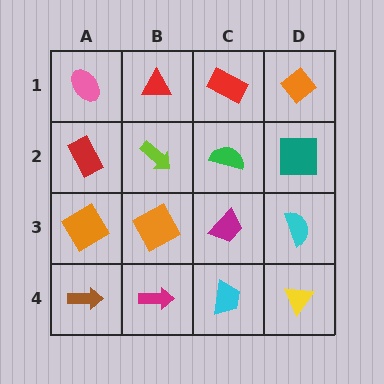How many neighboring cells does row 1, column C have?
3.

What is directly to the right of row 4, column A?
A magenta arrow.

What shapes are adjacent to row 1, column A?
A red rectangle (row 2, column A), a red triangle (row 1, column B).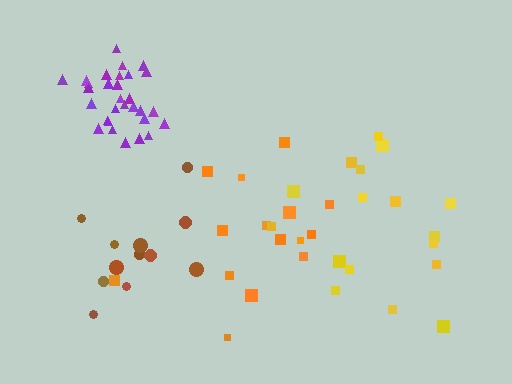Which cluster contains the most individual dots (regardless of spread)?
Purple (32).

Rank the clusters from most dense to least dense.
purple, brown, orange, yellow.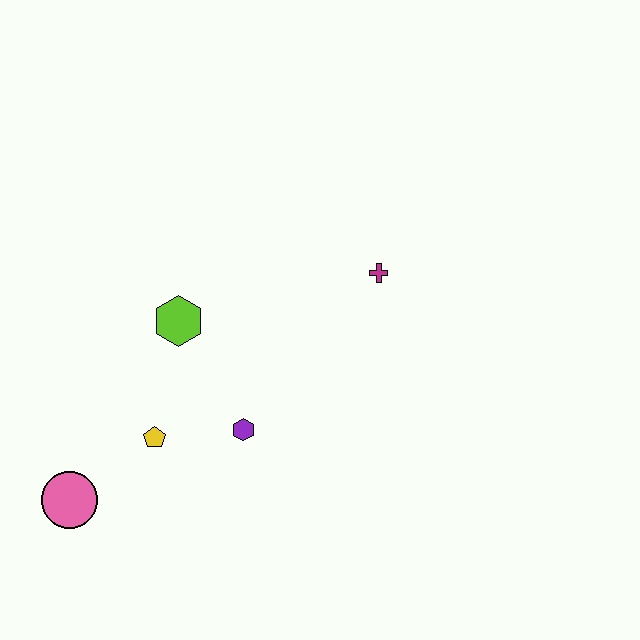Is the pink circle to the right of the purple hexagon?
No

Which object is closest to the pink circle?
The yellow pentagon is closest to the pink circle.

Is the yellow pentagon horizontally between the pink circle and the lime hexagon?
Yes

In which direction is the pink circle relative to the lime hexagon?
The pink circle is below the lime hexagon.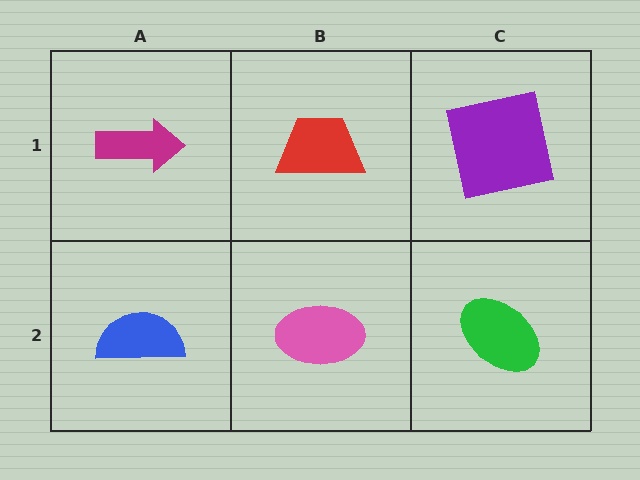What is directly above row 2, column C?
A purple square.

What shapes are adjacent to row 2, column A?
A magenta arrow (row 1, column A), a pink ellipse (row 2, column B).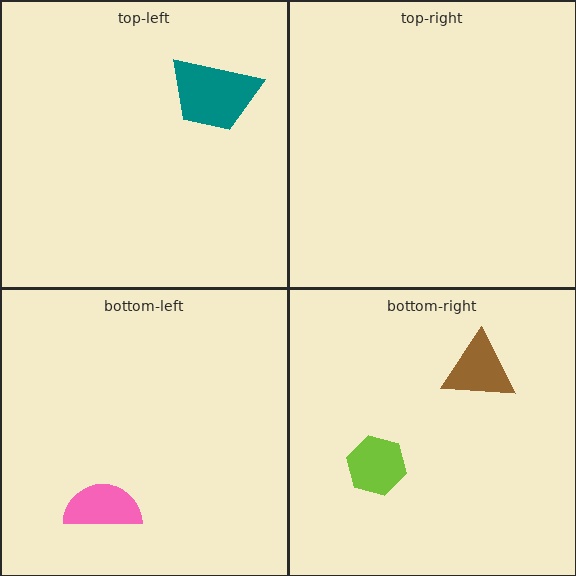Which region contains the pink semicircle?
The bottom-left region.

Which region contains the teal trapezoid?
The top-left region.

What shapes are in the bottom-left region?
The pink semicircle.